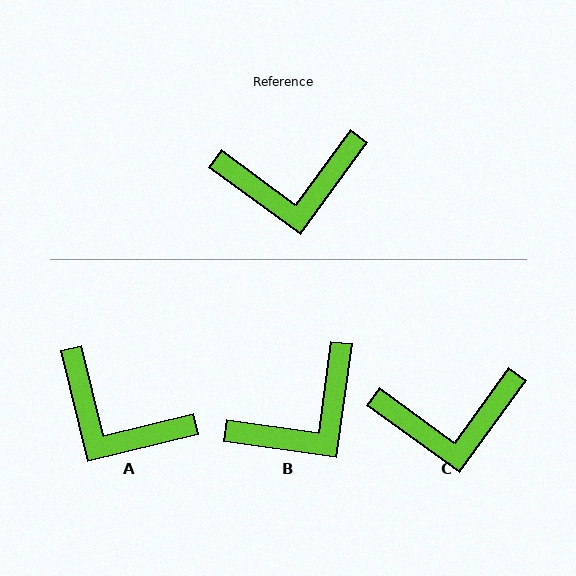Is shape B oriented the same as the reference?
No, it is off by about 28 degrees.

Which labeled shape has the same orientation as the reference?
C.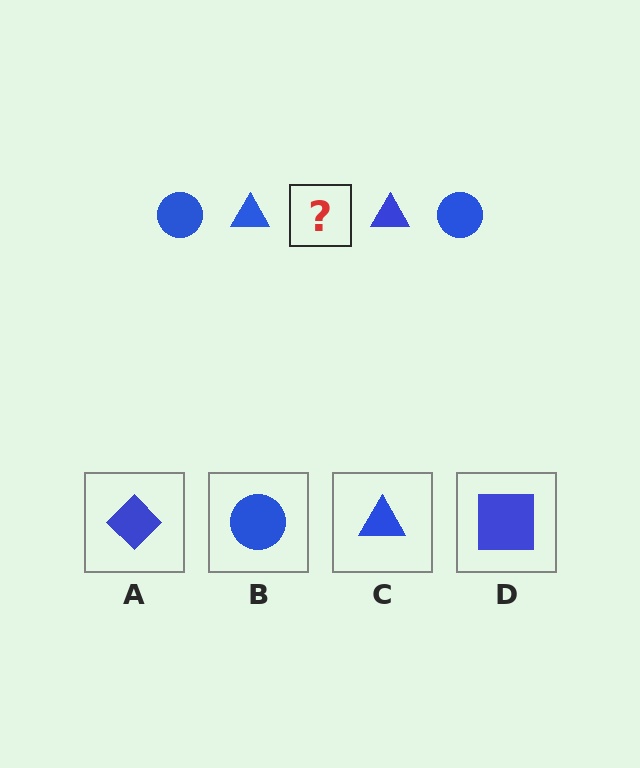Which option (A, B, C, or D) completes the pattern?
B.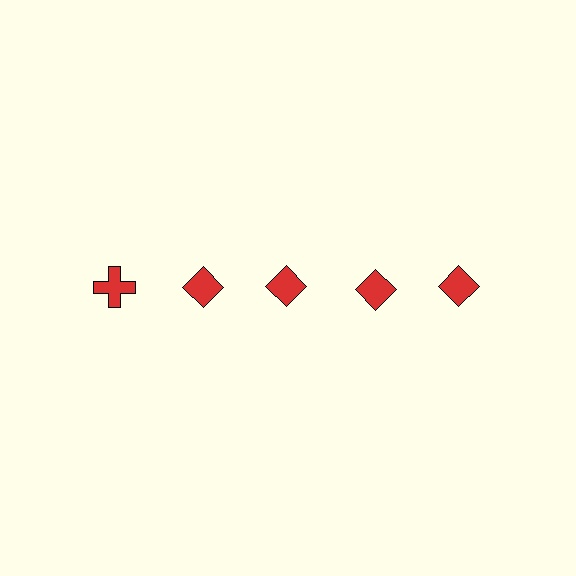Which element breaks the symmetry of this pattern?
The red cross in the top row, leftmost column breaks the symmetry. All other shapes are red diamonds.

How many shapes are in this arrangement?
There are 5 shapes arranged in a grid pattern.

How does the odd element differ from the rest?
It has a different shape: cross instead of diamond.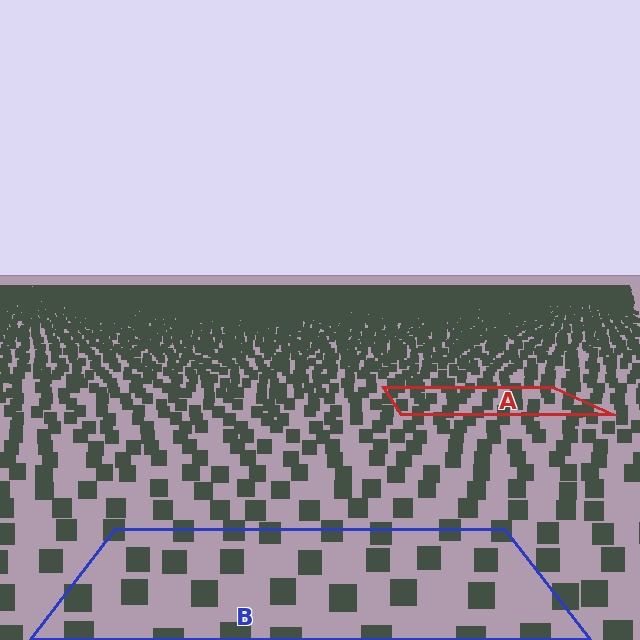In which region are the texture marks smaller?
The texture marks are smaller in region A, because it is farther away.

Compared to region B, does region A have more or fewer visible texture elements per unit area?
Region A has more texture elements per unit area — they are packed more densely because it is farther away.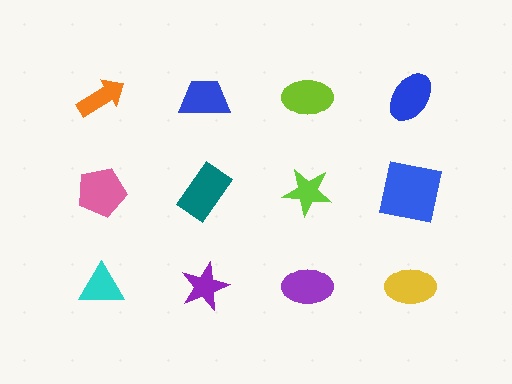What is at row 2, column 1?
A pink pentagon.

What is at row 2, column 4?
A blue square.